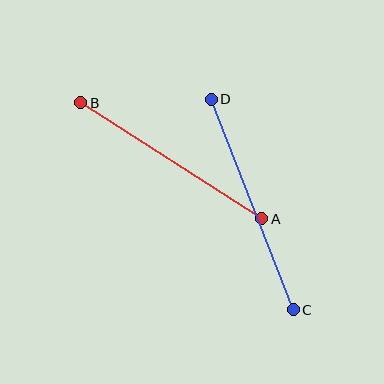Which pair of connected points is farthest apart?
Points C and D are farthest apart.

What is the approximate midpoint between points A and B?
The midpoint is at approximately (171, 161) pixels.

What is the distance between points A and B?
The distance is approximately 215 pixels.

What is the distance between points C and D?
The distance is approximately 226 pixels.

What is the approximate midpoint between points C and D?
The midpoint is at approximately (252, 204) pixels.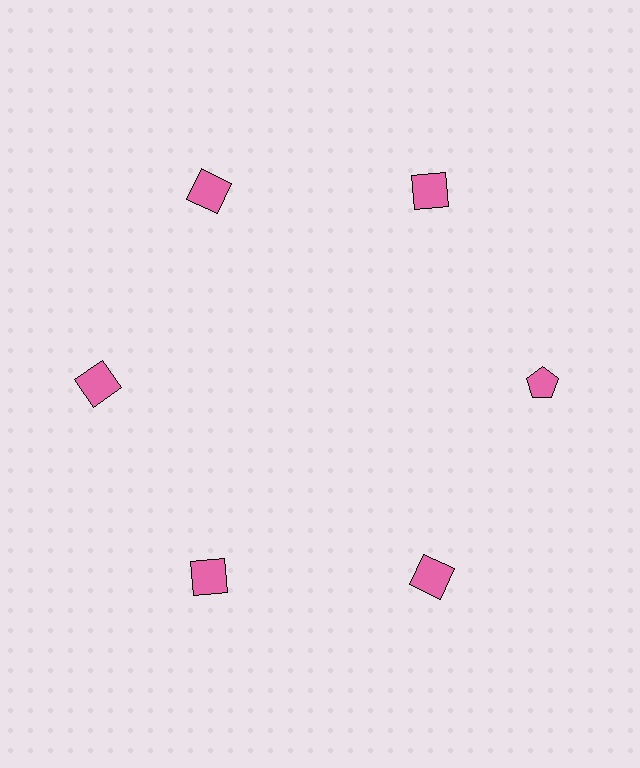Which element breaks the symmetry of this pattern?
The pink pentagon at roughly the 3 o'clock position breaks the symmetry. All other shapes are pink squares.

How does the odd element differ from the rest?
It has a different shape: pentagon instead of square.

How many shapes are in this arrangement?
There are 6 shapes arranged in a ring pattern.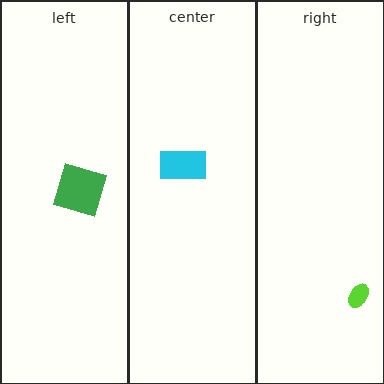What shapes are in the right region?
The lime ellipse.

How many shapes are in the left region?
1.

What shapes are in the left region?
The green square.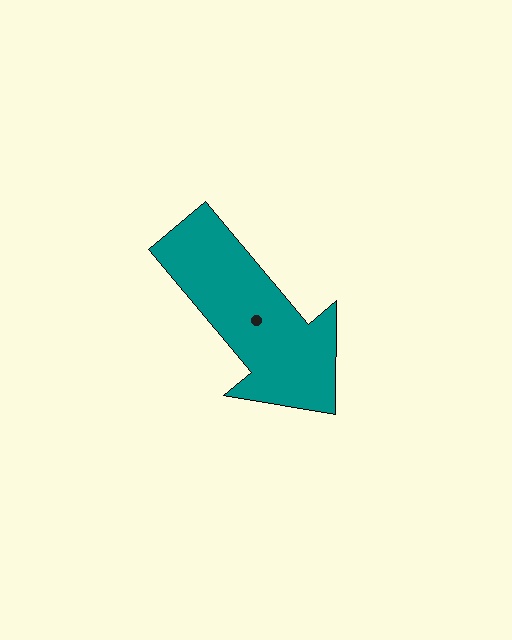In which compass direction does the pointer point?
Southeast.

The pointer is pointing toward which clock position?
Roughly 5 o'clock.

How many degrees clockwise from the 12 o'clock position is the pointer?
Approximately 140 degrees.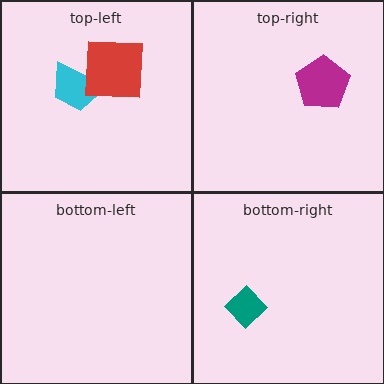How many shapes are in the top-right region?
1.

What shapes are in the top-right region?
The magenta pentagon.